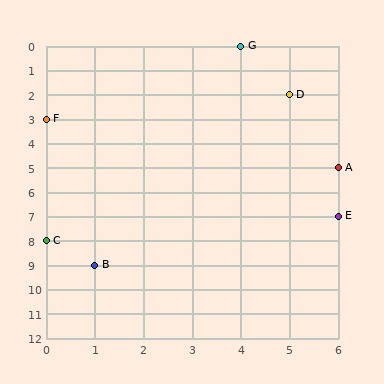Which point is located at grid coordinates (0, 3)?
Point F is at (0, 3).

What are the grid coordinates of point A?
Point A is at grid coordinates (6, 5).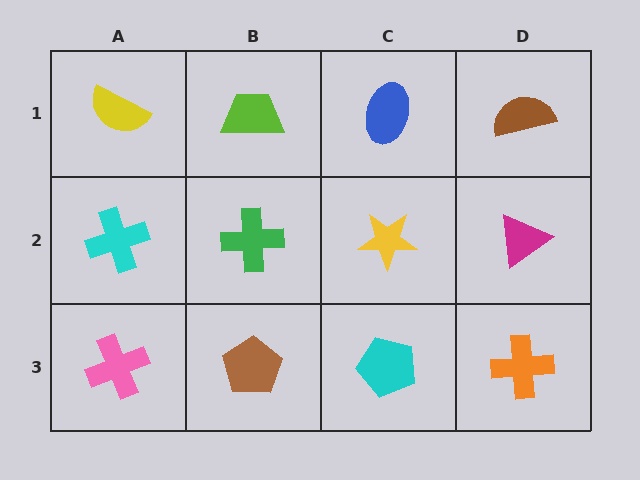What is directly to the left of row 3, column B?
A pink cross.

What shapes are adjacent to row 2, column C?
A blue ellipse (row 1, column C), a cyan pentagon (row 3, column C), a green cross (row 2, column B), a magenta triangle (row 2, column D).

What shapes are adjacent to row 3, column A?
A cyan cross (row 2, column A), a brown pentagon (row 3, column B).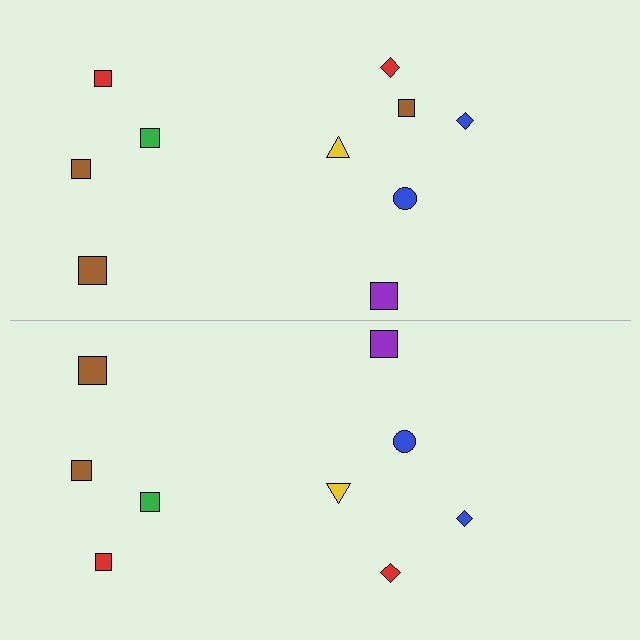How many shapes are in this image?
There are 19 shapes in this image.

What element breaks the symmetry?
A brown square is missing from the bottom side.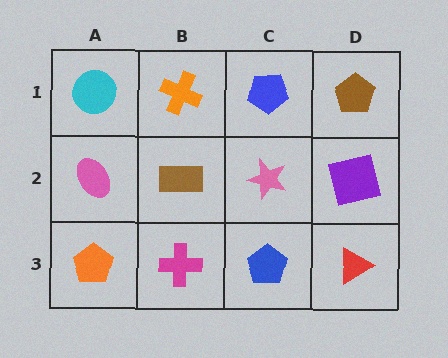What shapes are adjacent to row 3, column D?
A purple square (row 2, column D), a blue pentagon (row 3, column C).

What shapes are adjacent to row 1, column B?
A brown rectangle (row 2, column B), a cyan circle (row 1, column A), a blue pentagon (row 1, column C).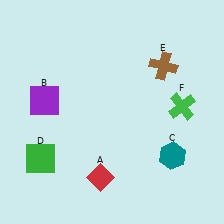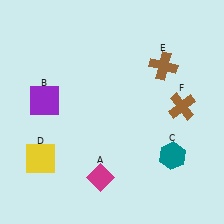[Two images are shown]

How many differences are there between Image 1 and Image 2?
There are 3 differences between the two images.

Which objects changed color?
A changed from red to magenta. D changed from green to yellow. F changed from green to brown.